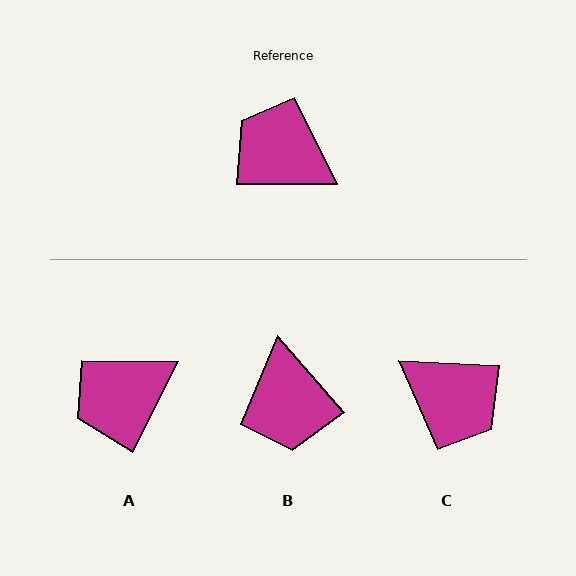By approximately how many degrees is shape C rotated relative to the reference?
Approximately 177 degrees counter-clockwise.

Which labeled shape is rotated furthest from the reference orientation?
C, about 177 degrees away.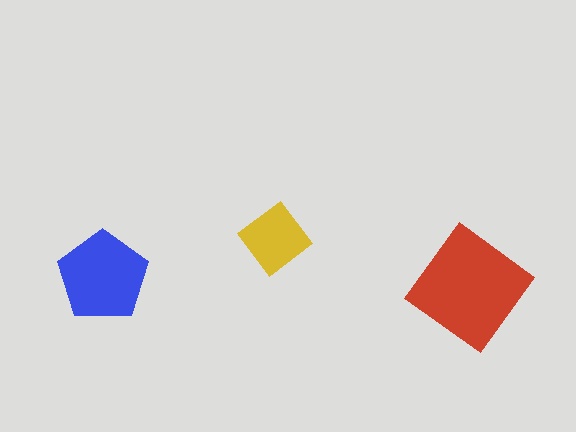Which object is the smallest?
The yellow diamond.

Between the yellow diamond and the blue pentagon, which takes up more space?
The blue pentagon.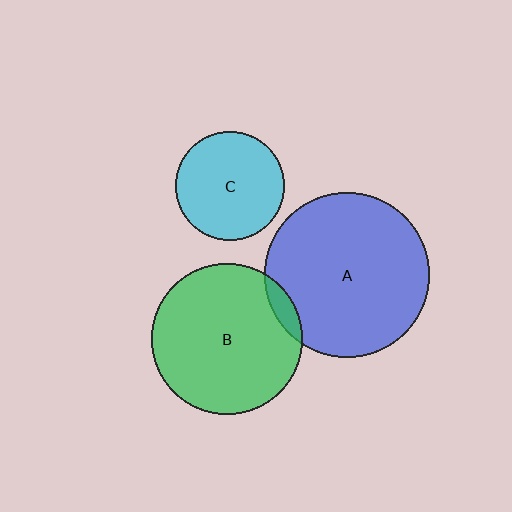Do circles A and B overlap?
Yes.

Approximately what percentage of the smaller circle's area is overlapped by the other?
Approximately 5%.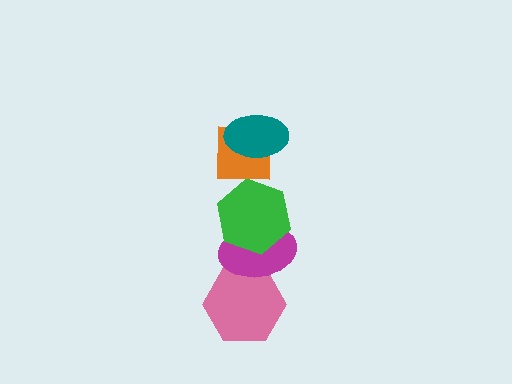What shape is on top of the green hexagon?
The orange square is on top of the green hexagon.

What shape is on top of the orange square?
The teal ellipse is on top of the orange square.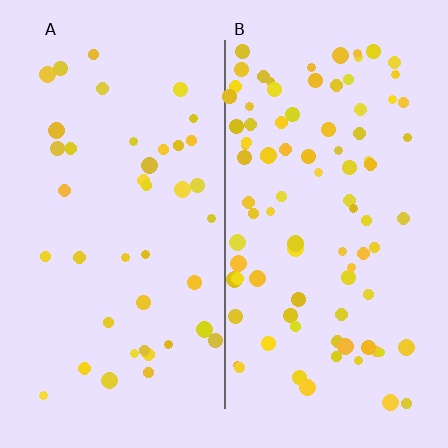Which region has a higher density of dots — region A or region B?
B (the right).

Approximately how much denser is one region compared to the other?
Approximately 2.2× — region B over region A.